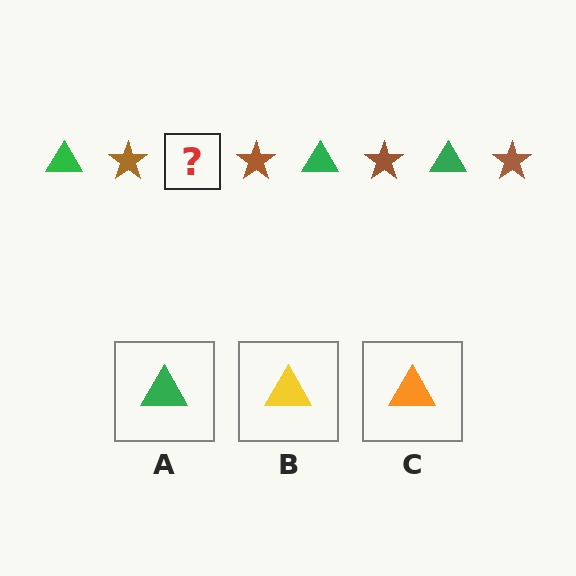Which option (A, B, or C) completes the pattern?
A.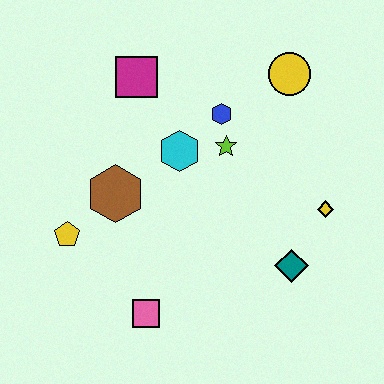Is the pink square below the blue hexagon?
Yes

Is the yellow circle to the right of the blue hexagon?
Yes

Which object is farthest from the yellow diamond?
The yellow pentagon is farthest from the yellow diamond.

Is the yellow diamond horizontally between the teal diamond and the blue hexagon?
No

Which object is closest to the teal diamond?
The yellow diamond is closest to the teal diamond.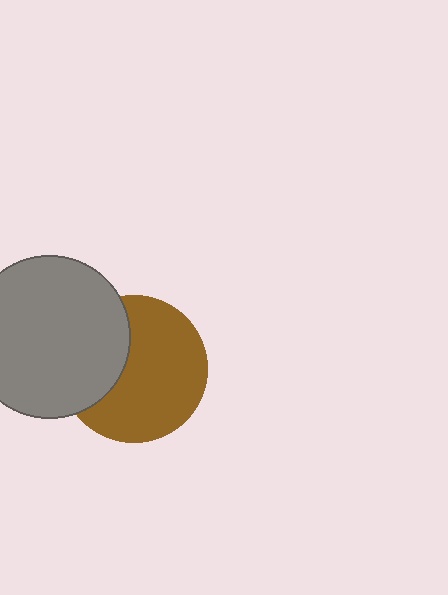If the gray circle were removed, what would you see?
You would see the complete brown circle.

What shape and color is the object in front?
The object in front is a gray circle.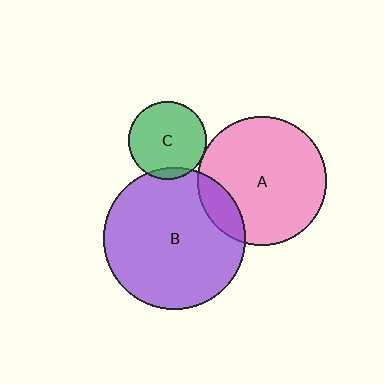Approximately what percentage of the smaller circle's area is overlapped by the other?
Approximately 5%.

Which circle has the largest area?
Circle B (purple).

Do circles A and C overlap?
Yes.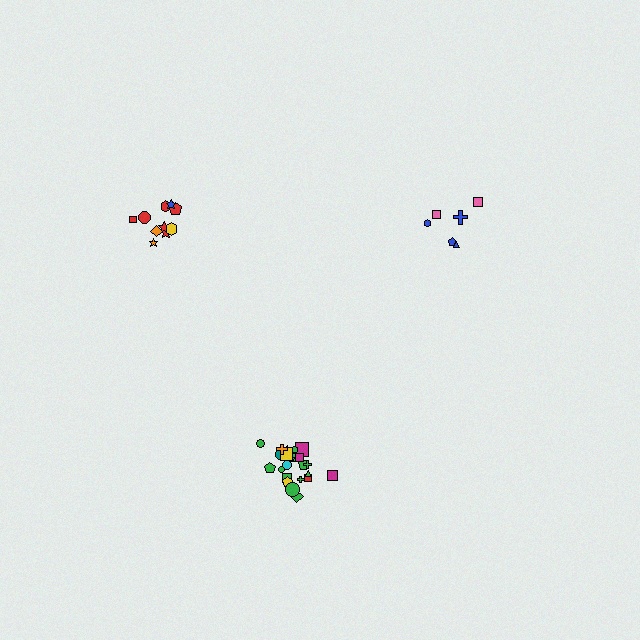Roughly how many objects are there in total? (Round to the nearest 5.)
Roughly 40 objects in total.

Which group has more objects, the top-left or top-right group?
The top-left group.